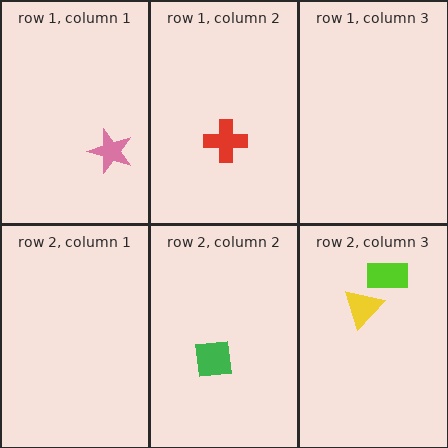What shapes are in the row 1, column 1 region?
The pink star.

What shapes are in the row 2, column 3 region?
The yellow triangle, the lime rectangle.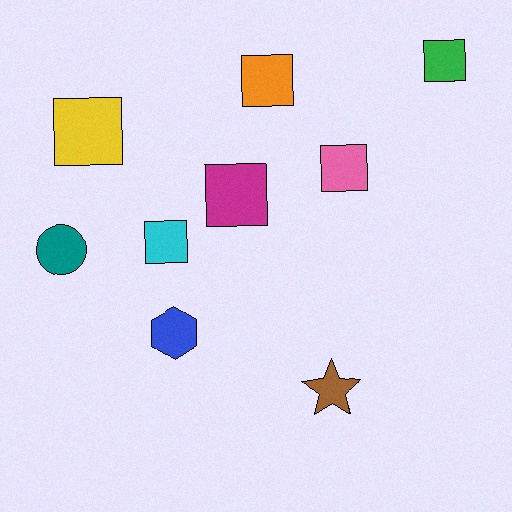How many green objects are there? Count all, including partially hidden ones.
There is 1 green object.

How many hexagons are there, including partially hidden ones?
There is 1 hexagon.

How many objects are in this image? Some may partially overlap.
There are 9 objects.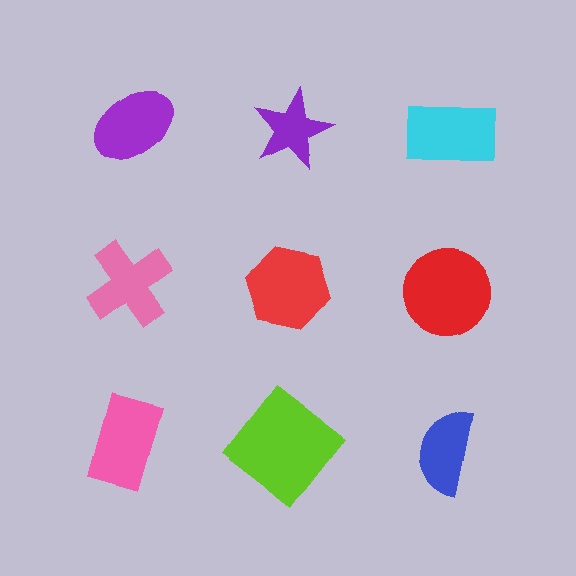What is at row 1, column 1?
A purple ellipse.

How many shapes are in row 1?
3 shapes.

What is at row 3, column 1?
A pink rectangle.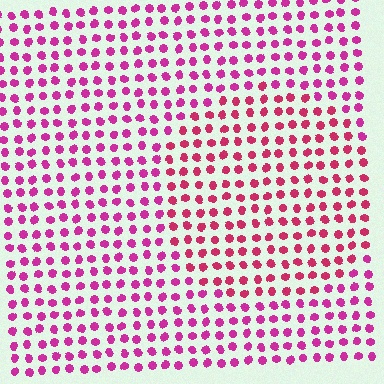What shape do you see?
I see a circle.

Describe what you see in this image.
The image is filled with small magenta elements in a uniform arrangement. A circle-shaped region is visible where the elements are tinted to a slightly different hue, forming a subtle color boundary.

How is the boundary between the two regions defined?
The boundary is defined purely by a slight shift in hue (about 22 degrees). Spacing, size, and orientation are identical on both sides.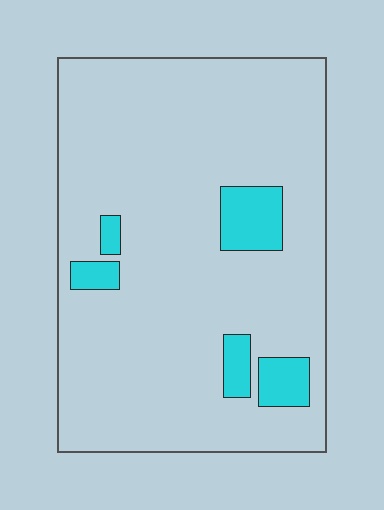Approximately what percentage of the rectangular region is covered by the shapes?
Approximately 10%.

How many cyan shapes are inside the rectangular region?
5.